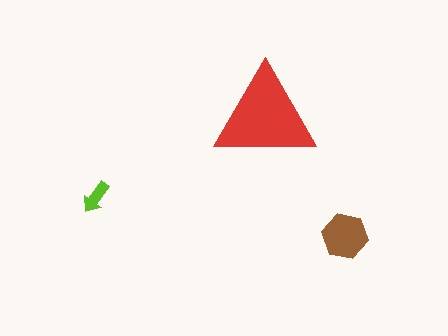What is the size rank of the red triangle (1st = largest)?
1st.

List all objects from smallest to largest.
The lime arrow, the brown hexagon, the red triangle.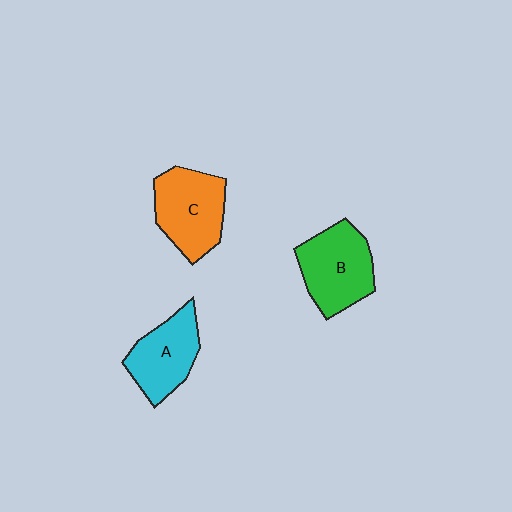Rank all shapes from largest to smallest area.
From largest to smallest: C (orange), B (green), A (cyan).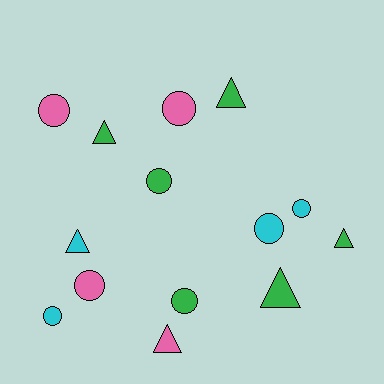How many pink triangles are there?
There is 1 pink triangle.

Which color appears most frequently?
Green, with 6 objects.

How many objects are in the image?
There are 14 objects.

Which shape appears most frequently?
Circle, with 8 objects.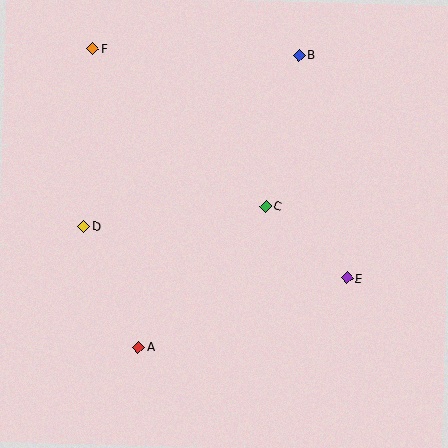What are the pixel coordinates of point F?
Point F is at (92, 48).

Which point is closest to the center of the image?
Point C at (266, 207) is closest to the center.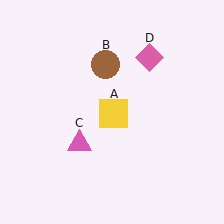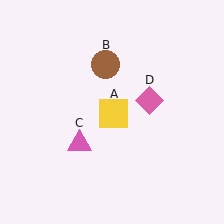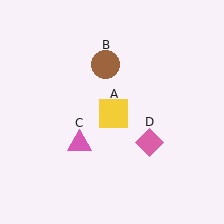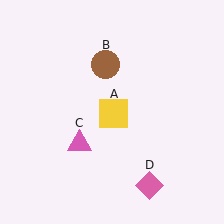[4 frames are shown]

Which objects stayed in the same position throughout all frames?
Yellow square (object A) and brown circle (object B) and pink triangle (object C) remained stationary.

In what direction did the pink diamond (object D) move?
The pink diamond (object D) moved down.